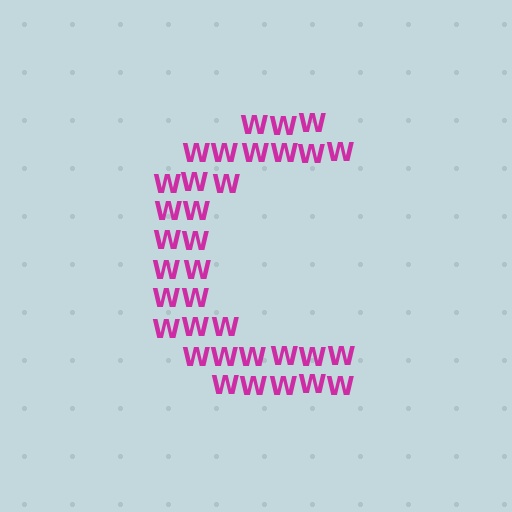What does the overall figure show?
The overall figure shows the letter C.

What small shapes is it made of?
It is made of small letter W's.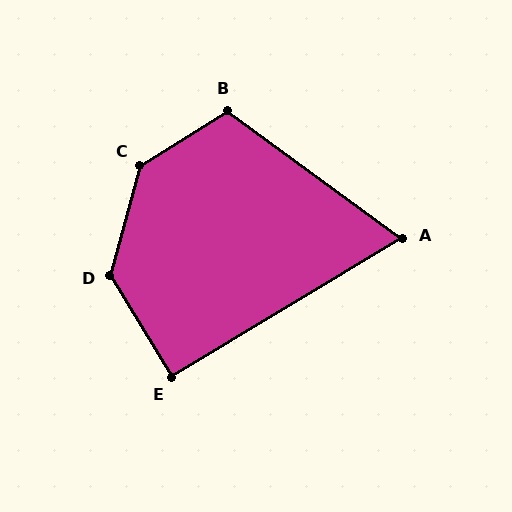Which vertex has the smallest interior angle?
A, at approximately 67 degrees.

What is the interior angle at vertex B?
Approximately 112 degrees (obtuse).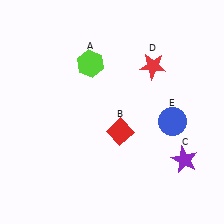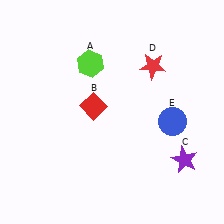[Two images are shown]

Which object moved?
The red diamond (B) moved left.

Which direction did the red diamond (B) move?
The red diamond (B) moved left.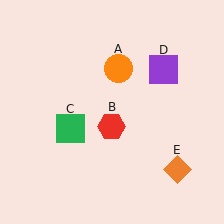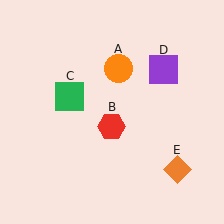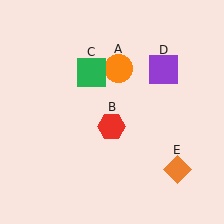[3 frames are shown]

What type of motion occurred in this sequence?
The green square (object C) rotated clockwise around the center of the scene.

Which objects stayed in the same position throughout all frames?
Orange circle (object A) and red hexagon (object B) and purple square (object D) and orange diamond (object E) remained stationary.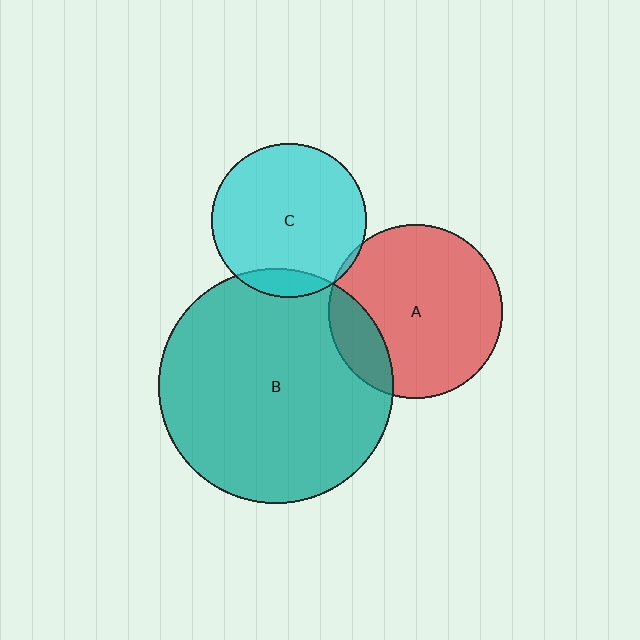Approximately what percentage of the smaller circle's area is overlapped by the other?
Approximately 10%.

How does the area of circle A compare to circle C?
Approximately 1.3 times.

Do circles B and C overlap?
Yes.